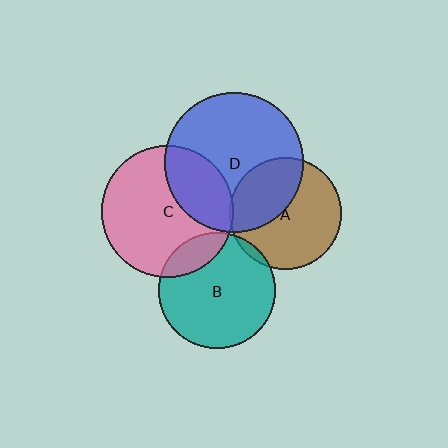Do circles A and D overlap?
Yes.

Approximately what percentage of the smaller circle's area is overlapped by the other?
Approximately 40%.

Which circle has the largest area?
Circle D (blue).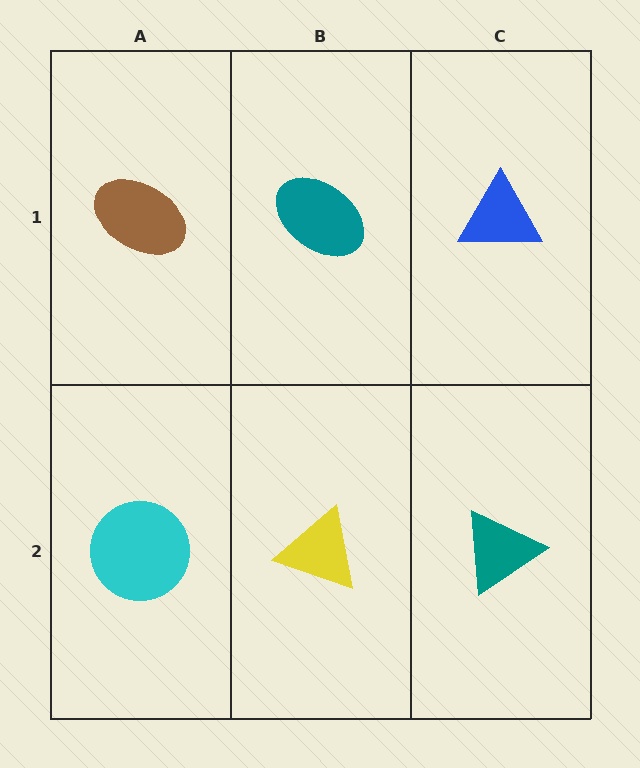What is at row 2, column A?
A cyan circle.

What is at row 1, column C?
A blue triangle.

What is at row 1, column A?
A brown ellipse.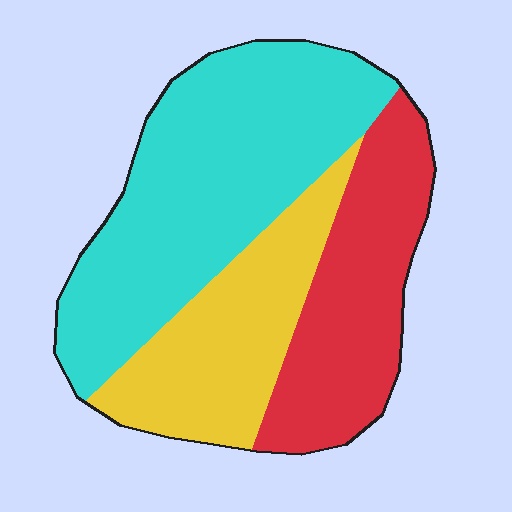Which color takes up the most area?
Cyan, at roughly 45%.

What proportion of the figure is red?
Red covers about 30% of the figure.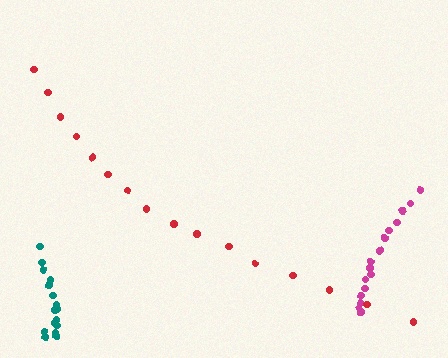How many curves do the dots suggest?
There are 3 distinct paths.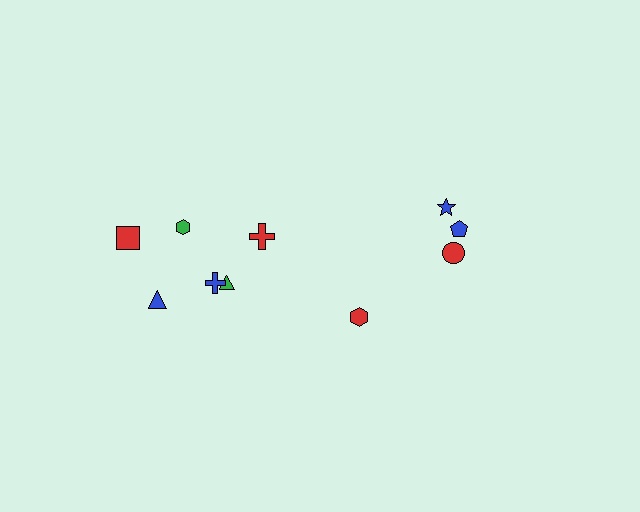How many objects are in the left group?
There are 6 objects.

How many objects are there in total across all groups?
There are 10 objects.